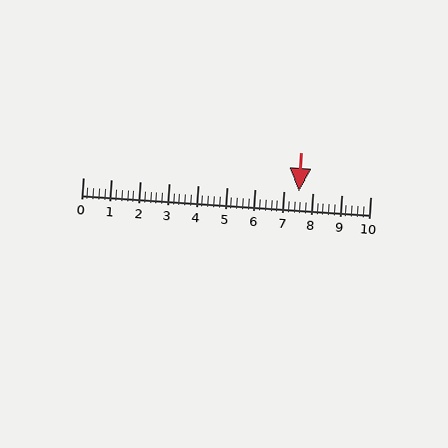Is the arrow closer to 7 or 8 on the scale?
The arrow is closer to 8.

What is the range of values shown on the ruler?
The ruler shows values from 0 to 10.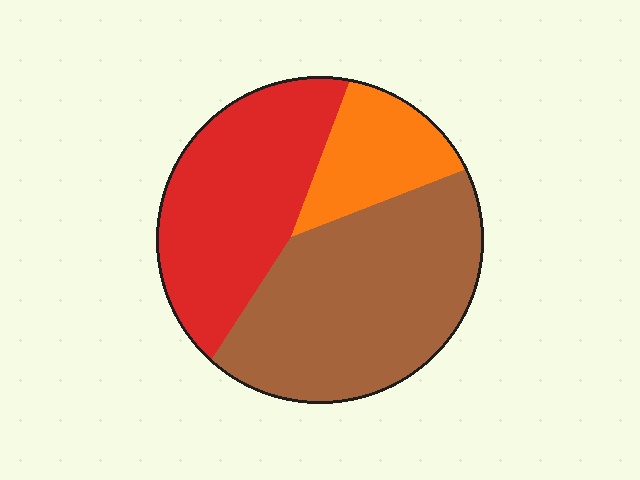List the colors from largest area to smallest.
From largest to smallest: brown, red, orange.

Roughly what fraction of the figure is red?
Red covers about 35% of the figure.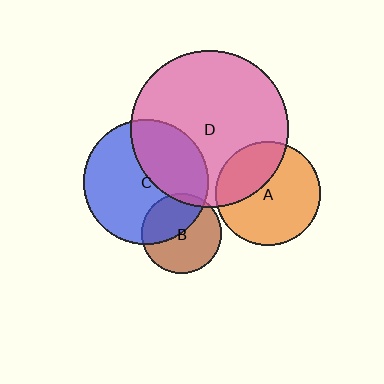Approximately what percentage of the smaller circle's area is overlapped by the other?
Approximately 35%.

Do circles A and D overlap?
Yes.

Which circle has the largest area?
Circle D (pink).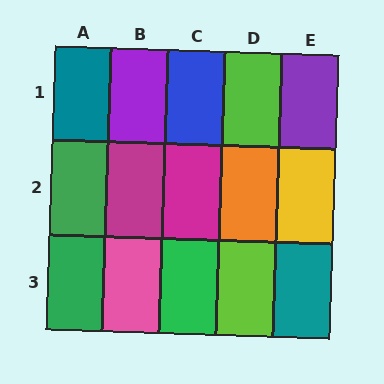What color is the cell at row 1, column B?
Purple.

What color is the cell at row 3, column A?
Green.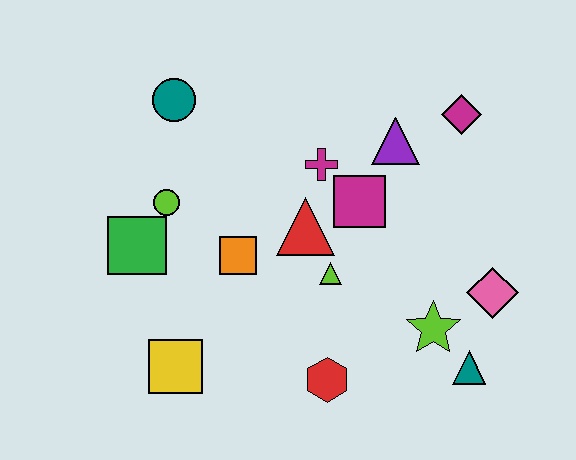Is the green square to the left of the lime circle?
Yes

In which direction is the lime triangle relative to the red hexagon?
The lime triangle is above the red hexagon.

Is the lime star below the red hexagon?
No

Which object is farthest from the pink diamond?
The teal circle is farthest from the pink diamond.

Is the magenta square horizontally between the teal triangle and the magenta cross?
Yes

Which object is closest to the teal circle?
The lime circle is closest to the teal circle.